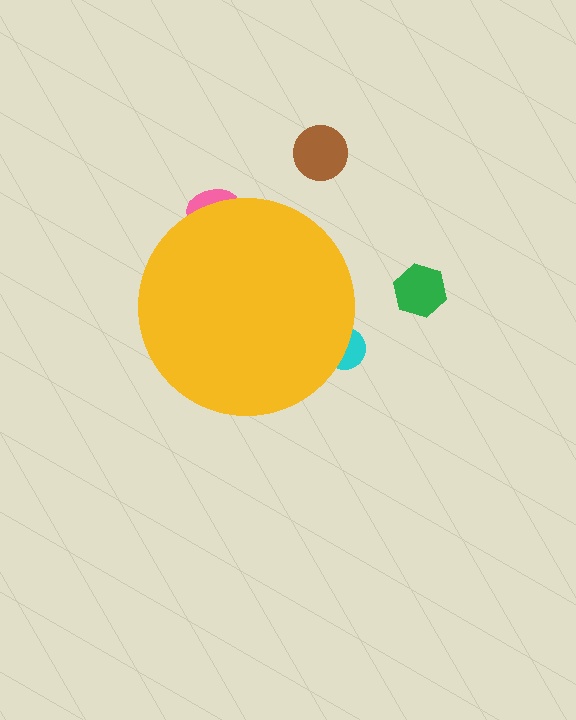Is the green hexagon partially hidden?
No, the green hexagon is fully visible.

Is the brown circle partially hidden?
No, the brown circle is fully visible.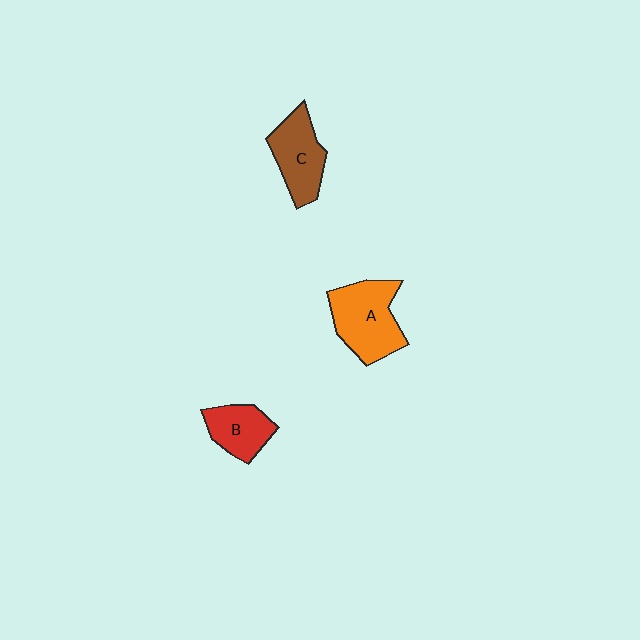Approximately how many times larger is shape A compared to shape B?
Approximately 1.6 times.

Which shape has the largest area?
Shape A (orange).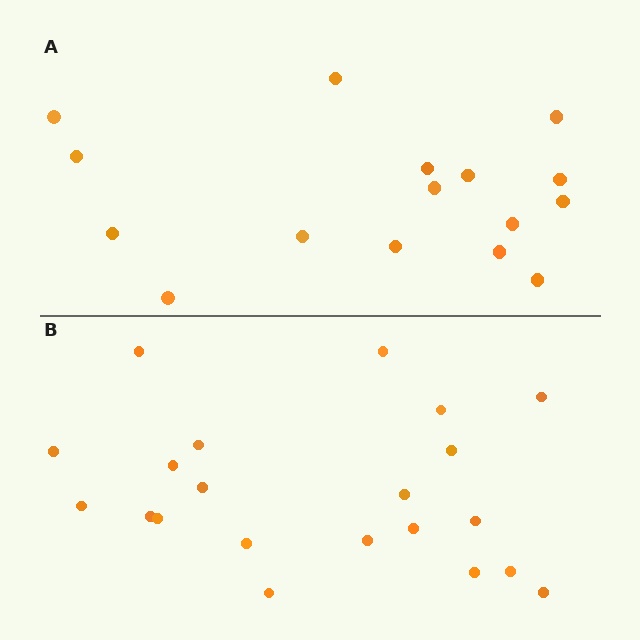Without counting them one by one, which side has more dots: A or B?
Region B (the bottom region) has more dots.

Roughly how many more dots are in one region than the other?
Region B has about 5 more dots than region A.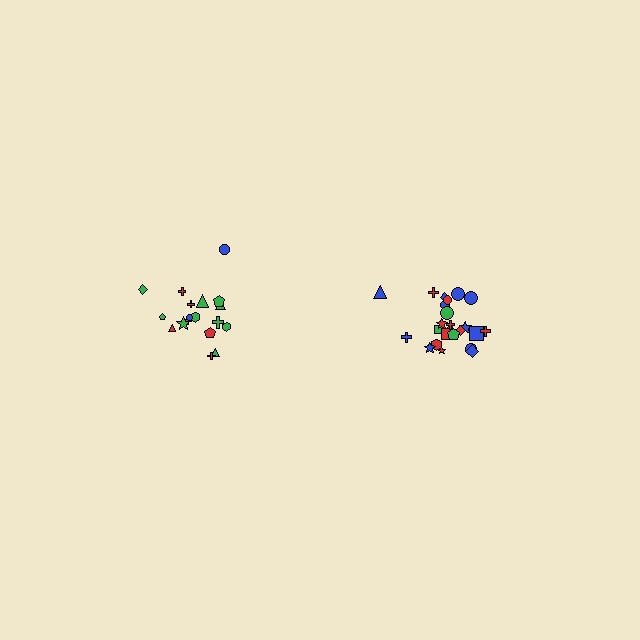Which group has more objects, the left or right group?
The right group.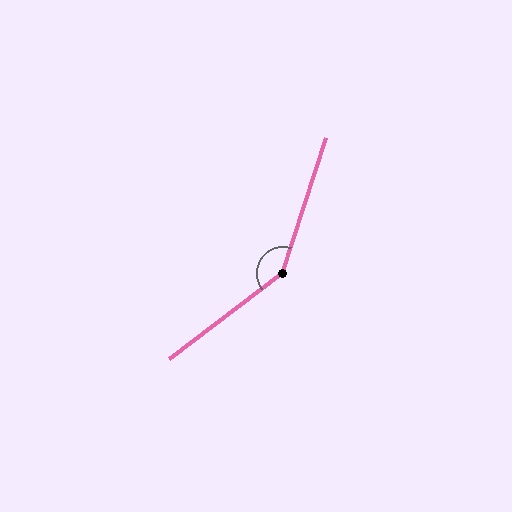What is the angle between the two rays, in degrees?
Approximately 145 degrees.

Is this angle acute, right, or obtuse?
It is obtuse.